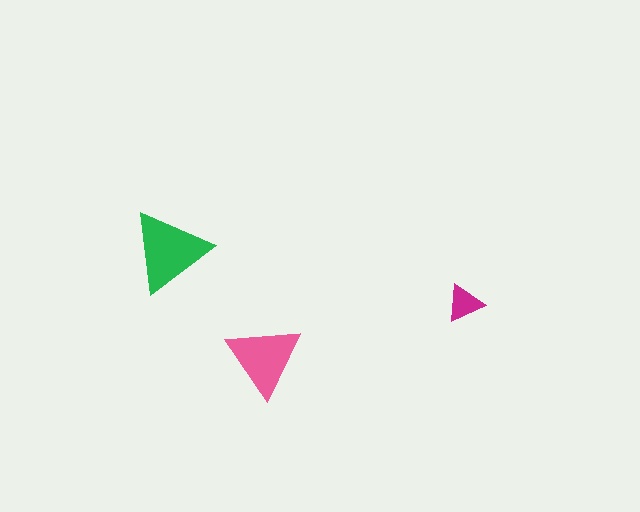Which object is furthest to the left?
The green triangle is leftmost.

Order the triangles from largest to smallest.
the green one, the pink one, the magenta one.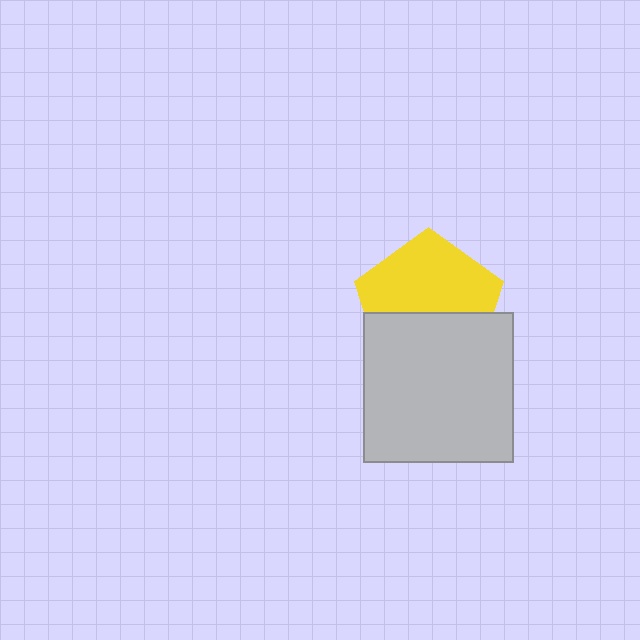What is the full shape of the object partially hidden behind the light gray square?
The partially hidden object is a yellow pentagon.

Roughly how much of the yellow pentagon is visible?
About half of it is visible (roughly 56%).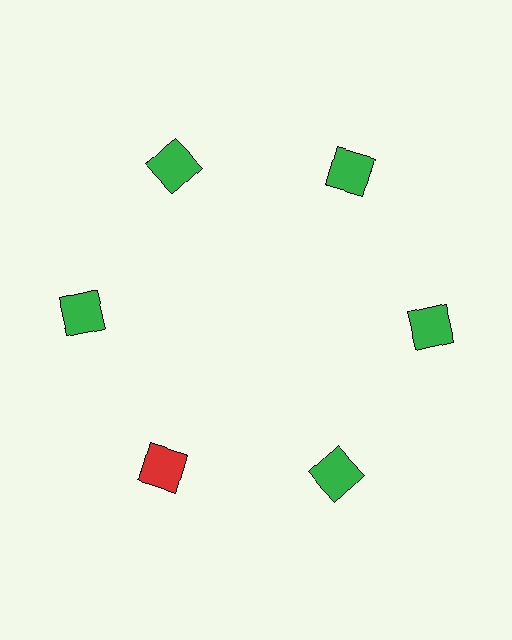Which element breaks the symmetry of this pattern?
The red square at roughly the 7 o'clock position breaks the symmetry. All other shapes are green squares.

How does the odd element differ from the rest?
It has a different color: red instead of green.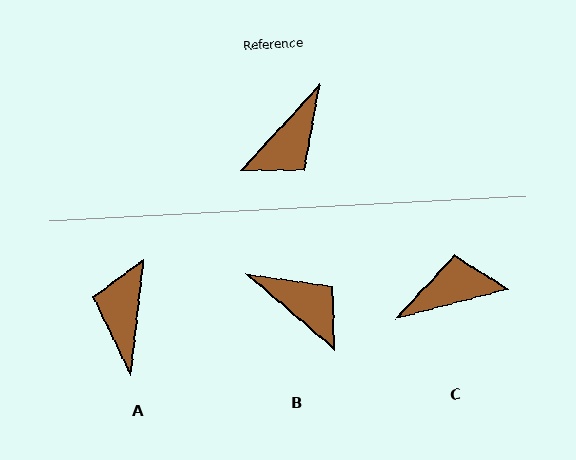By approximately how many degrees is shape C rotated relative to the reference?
Approximately 148 degrees counter-clockwise.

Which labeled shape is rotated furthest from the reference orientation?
C, about 148 degrees away.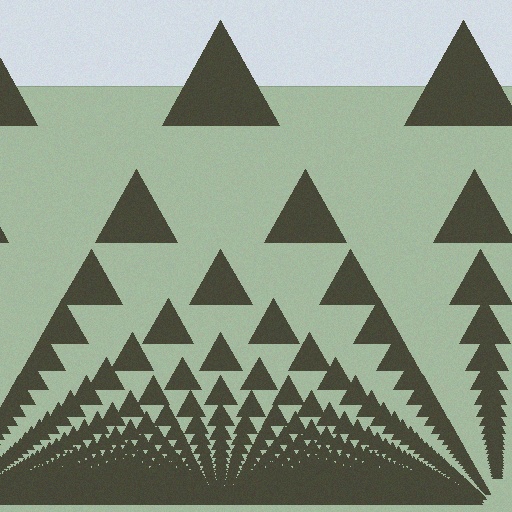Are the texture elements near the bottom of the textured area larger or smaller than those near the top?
Smaller. The gradient is inverted — elements near the bottom are smaller and denser.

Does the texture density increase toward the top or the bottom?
Density increases toward the bottom.